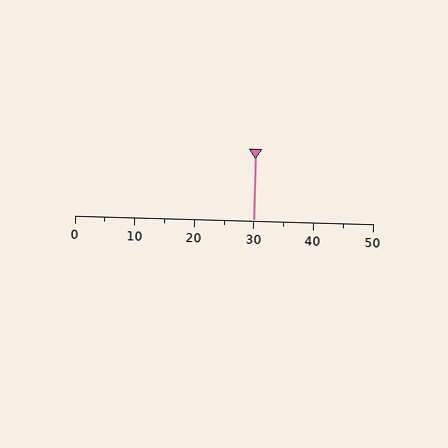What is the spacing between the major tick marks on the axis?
The major ticks are spaced 10 apart.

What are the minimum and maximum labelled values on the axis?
The axis runs from 0 to 50.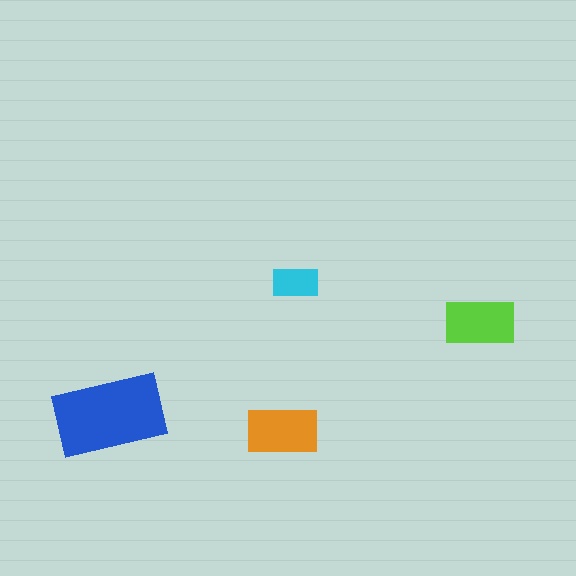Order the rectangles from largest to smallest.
the blue one, the orange one, the lime one, the cyan one.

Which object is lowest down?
The orange rectangle is bottommost.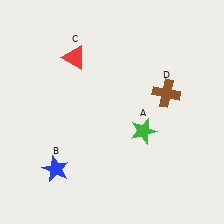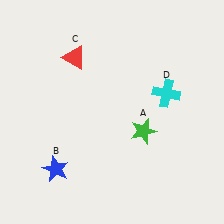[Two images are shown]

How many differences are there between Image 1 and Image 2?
There is 1 difference between the two images.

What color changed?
The cross (D) changed from brown in Image 1 to cyan in Image 2.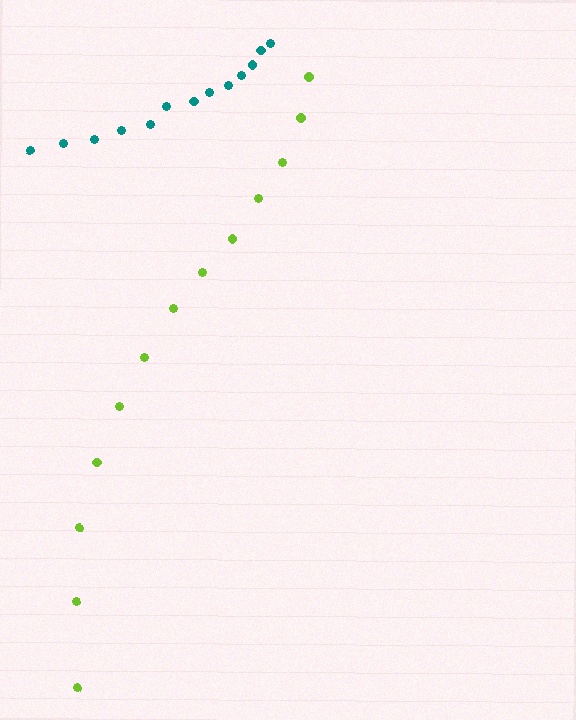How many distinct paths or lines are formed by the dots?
There are 2 distinct paths.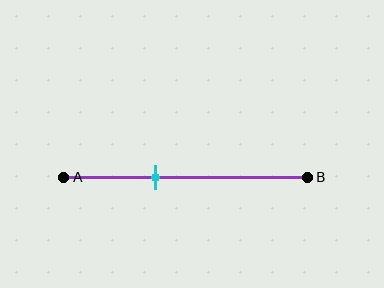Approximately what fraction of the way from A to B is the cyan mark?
The cyan mark is approximately 40% of the way from A to B.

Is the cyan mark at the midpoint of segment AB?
No, the mark is at about 40% from A, not at the 50% midpoint.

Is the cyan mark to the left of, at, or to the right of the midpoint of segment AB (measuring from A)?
The cyan mark is to the left of the midpoint of segment AB.